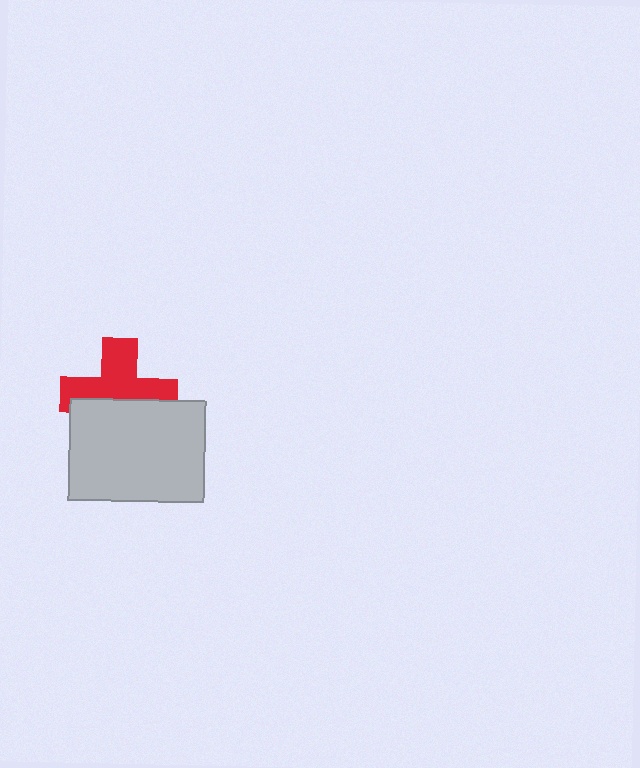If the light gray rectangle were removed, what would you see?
You would see the complete red cross.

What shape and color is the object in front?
The object in front is a light gray rectangle.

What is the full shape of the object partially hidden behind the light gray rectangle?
The partially hidden object is a red cross.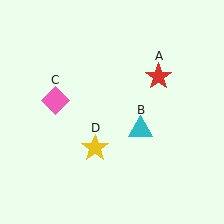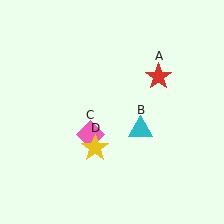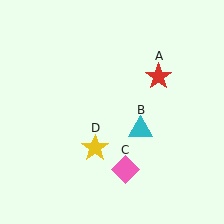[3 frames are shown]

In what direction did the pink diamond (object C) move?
The pink diamond (object C) moved down and to the right.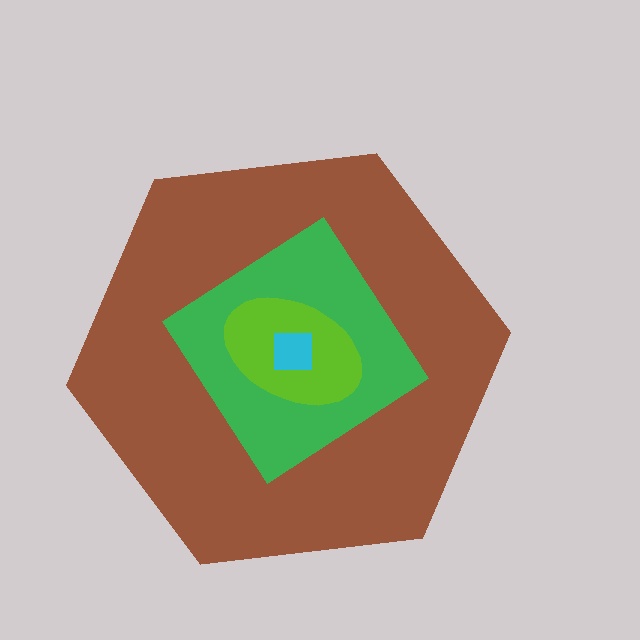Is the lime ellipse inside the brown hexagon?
Yes.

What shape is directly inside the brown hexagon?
The green diamond.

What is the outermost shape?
The brown hexagon.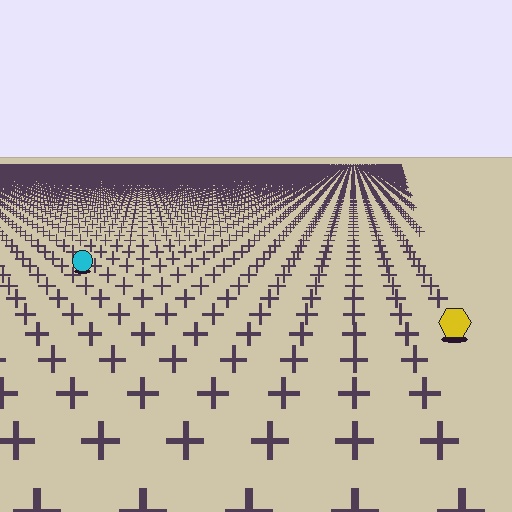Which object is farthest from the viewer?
The cyan circle is farthest from the viewer. It appears smaller and the ground texture around it is denser.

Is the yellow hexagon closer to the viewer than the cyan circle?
Yes. The yellow hexagon is closer — you can tell from the texture gradient: the ground texture is coarser near it.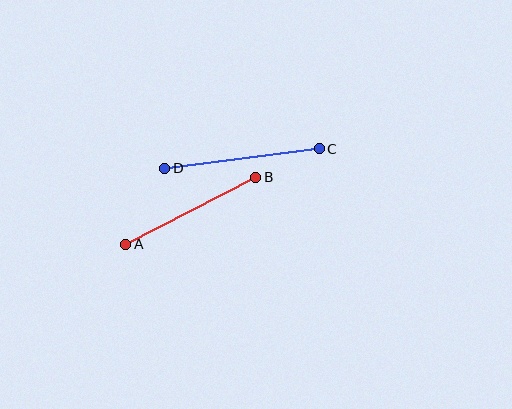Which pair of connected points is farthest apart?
Points C and D are farthest apart.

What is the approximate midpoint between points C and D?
The midpoint is at approximately (242, 159) pixels.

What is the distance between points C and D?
The distance is approximately 156 pixels.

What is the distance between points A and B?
The distance is approximately 146 pixels.